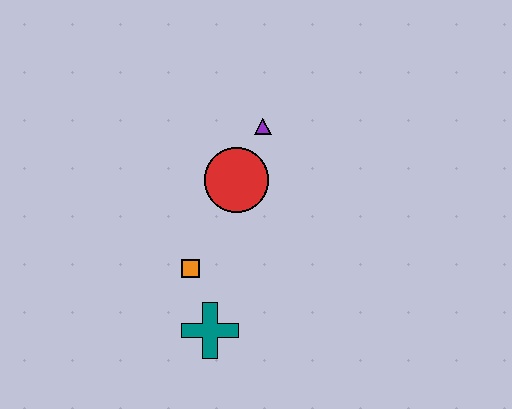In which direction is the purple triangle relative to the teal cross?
The purple triangle is above the teal cross.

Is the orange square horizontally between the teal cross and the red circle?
No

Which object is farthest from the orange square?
The purple triangle is farthest from the orange square.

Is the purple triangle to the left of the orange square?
No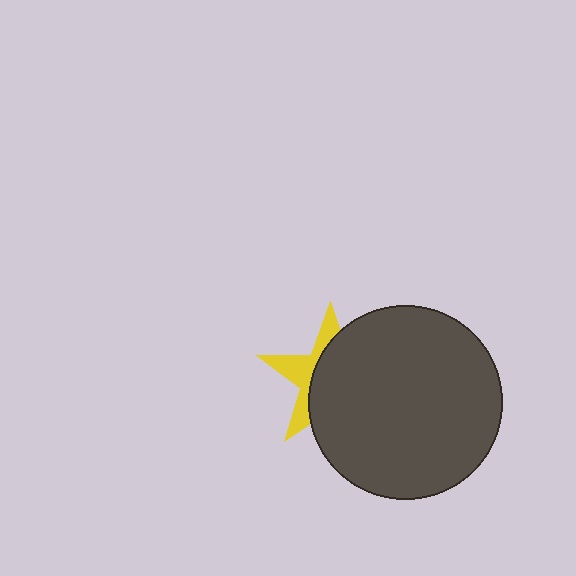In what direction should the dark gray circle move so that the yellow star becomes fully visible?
The dark gray circle should move right. That is the shortest direction to clear the overlap and leave the yellow star fully visible.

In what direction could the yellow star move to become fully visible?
The yellow star could move left. That would shift it out from behind the dark gray circle entirely.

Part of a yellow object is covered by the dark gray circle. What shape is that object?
It is a star.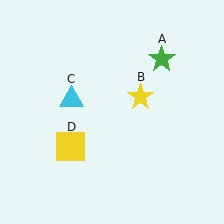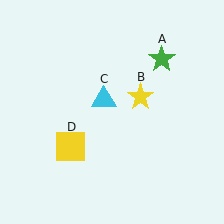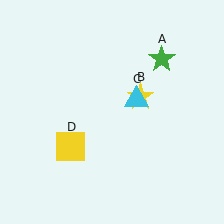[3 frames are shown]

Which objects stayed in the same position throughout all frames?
Green star (object A) and yellow star (object B) and yellow square (object D) remained stationary.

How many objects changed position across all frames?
1 object changed position: cyan triangle (object C).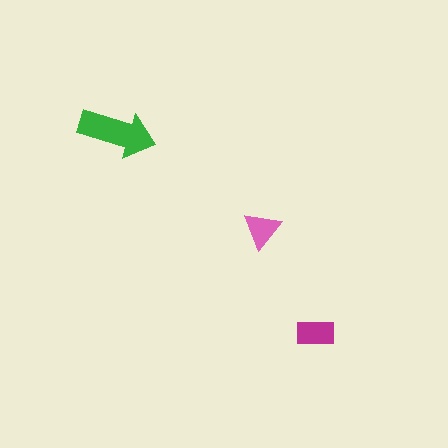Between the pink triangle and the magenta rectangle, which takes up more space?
The magenta rectangle.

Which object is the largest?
The green arrow.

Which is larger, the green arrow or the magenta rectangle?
The green arrow.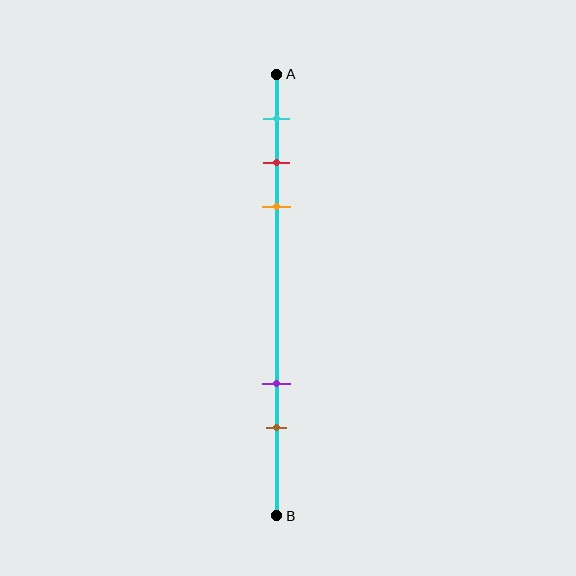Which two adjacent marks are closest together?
The red and orange marks are the closest adjacent pair.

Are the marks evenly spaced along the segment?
No, the marks are not evenly spaced.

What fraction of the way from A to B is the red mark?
The red mark is approximately 20% (0.2) of the way from A to B.